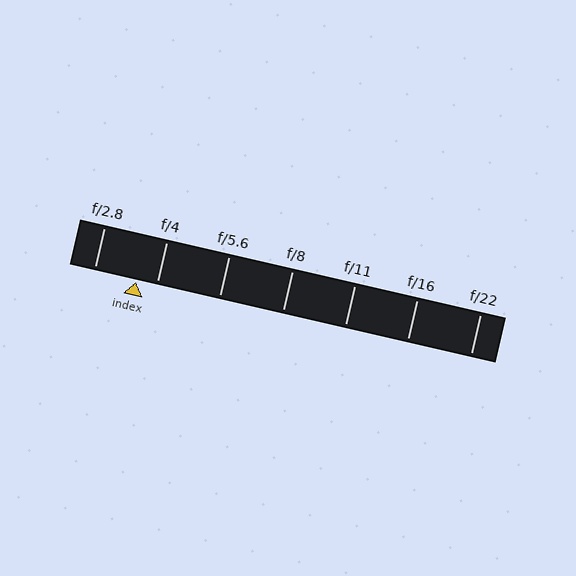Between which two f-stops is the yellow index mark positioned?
The index mark is between f/2.8 and f/4.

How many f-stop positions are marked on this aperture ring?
There are 7 f-stop positions marked.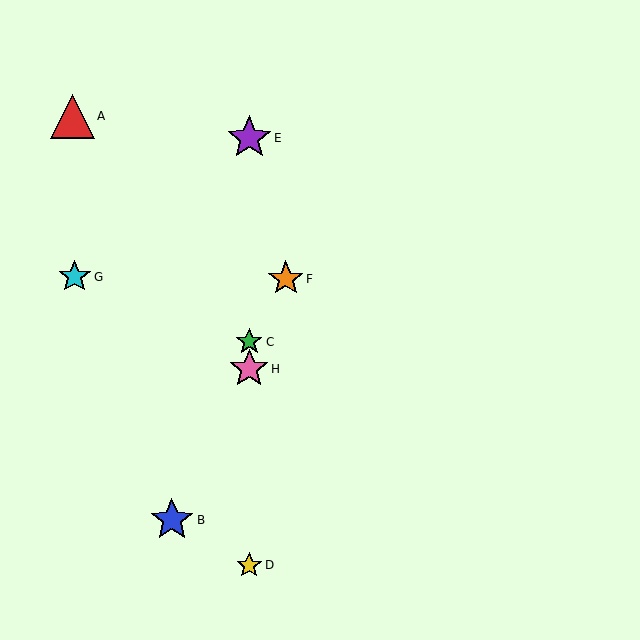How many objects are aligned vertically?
4 objects (C, D, E, H) are aligned vertically.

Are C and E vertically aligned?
Yes, both are at x≈249.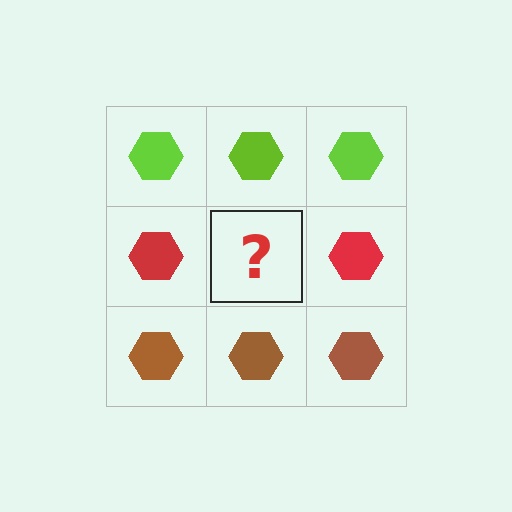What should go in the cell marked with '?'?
The missing cell should contain a red hexagon.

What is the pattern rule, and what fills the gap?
The rule is that each row has a consistent color. The gap should be filled with a red hexagon.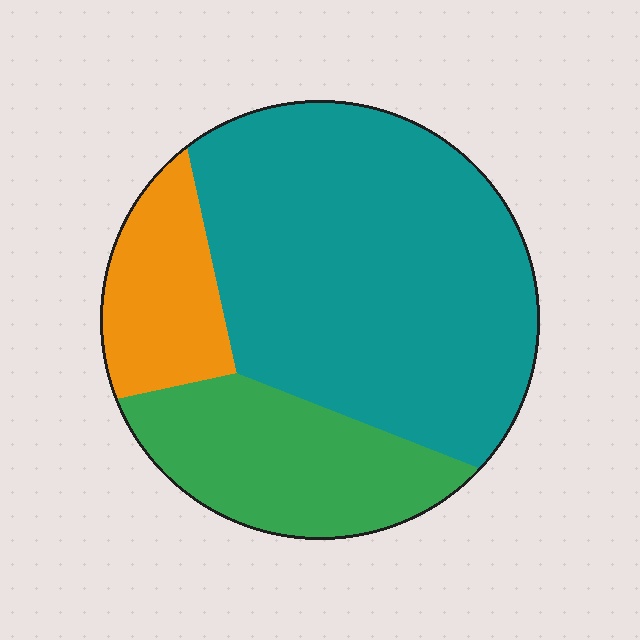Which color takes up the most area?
Teal, at roughly 60%.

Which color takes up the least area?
Orange, at roughly 15%.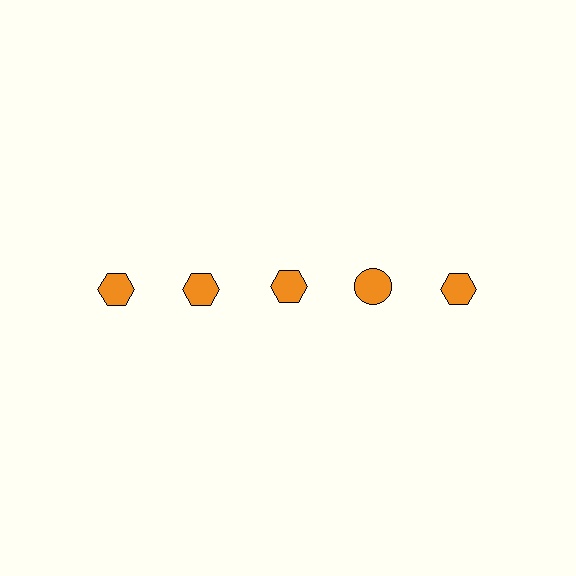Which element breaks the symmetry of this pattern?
The orange circle in the top row, second from right column breaks the symmetry. All other shapes are orange hexagons.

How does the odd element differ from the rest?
It has a different shape: circle instead of hexagon.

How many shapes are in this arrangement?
There are 5 shapes arranged in a grid pattern.